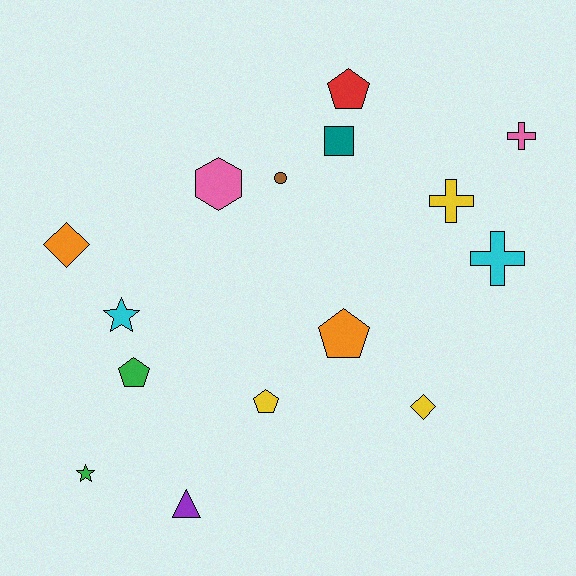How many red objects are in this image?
There is 1 red object.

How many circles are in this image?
There is 1 circle.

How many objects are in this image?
There are 15 objects.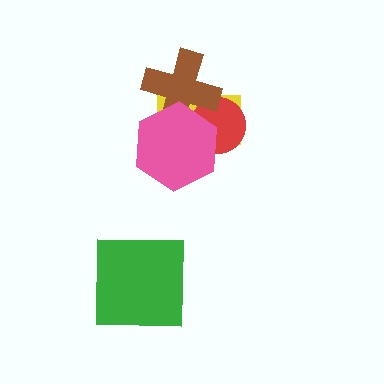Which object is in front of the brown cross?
The pink hexagon is in front of the brown cross.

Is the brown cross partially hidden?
Yes, it is partially covered by another shape.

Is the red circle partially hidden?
Yes, it is partially covered by another shape.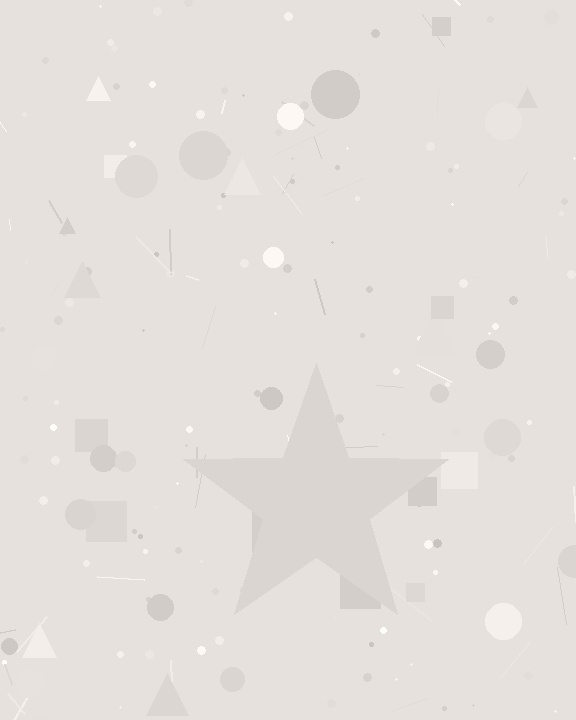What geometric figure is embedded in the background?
A star is embedded in the background.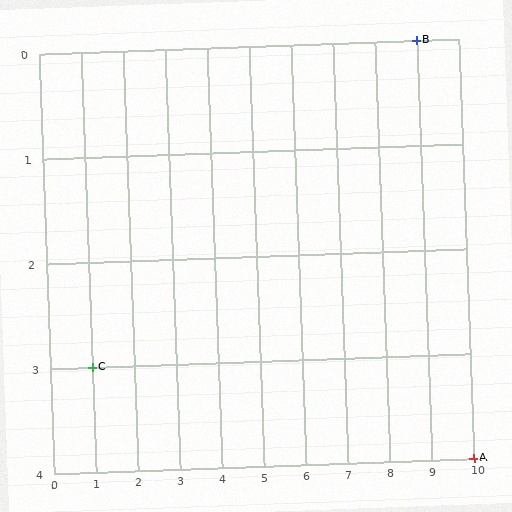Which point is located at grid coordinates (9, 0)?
Point B is at (9, 0).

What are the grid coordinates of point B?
Point B is at grid coordinates (9, 0).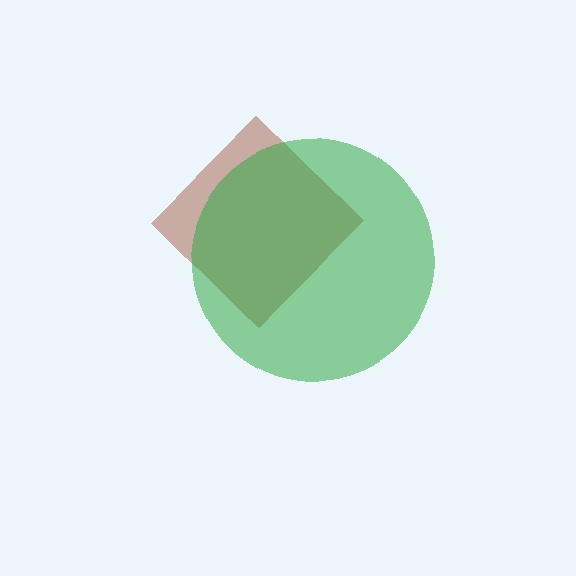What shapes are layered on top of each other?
The layered shapes are: a brown diamond, a green circle.